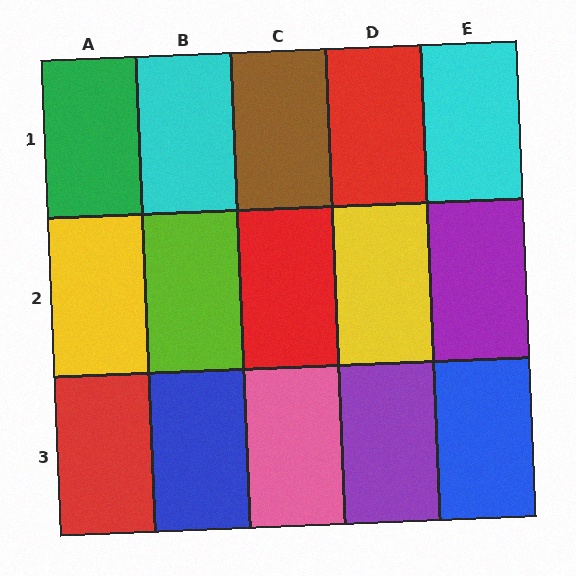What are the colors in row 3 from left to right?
Red, blue, pink, purple, blue.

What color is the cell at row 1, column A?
Green.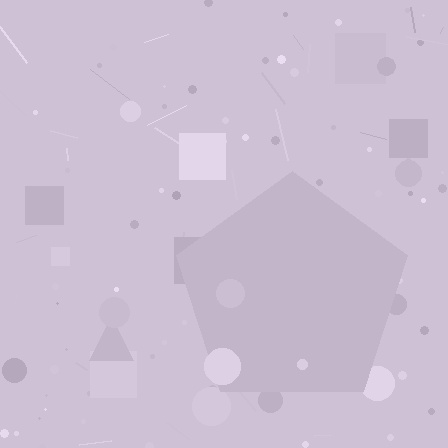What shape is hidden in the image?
A pentagon is hidden in the image.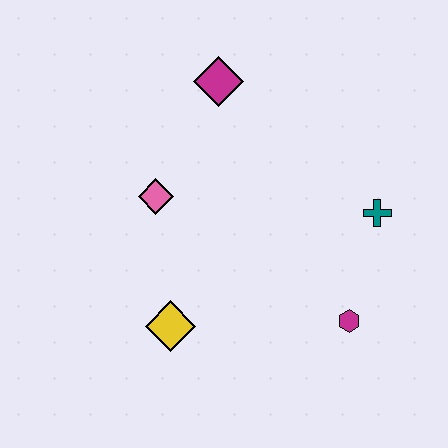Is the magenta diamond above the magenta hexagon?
Yes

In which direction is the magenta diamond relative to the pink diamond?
The magenta diamond is above the pink diamond.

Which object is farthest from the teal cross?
The yellow diamond is farthest from the teal cross.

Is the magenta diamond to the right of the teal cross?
No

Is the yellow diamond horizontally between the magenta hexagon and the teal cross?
No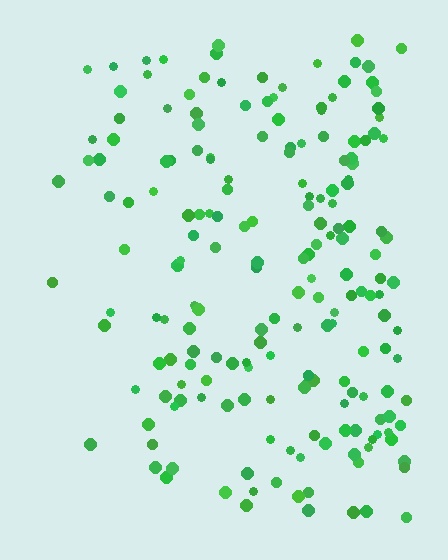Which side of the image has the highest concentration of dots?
The right.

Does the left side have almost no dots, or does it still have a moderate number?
Still a moderate number, just noticeably fewer than the right.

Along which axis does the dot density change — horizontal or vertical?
Horizontal.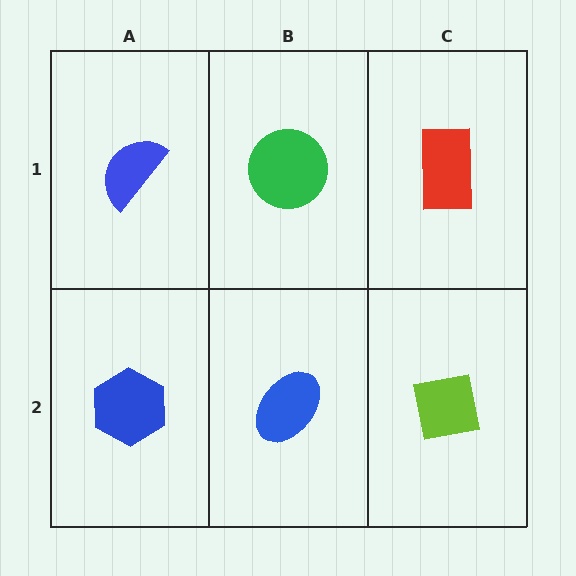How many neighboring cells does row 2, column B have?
3.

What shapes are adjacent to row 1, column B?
A blue ellipse (row 2, column B), a blue semicircle (row 1, column A), a red rectangle (row 1, column C).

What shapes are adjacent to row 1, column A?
A blue hexagon (row 2, column A), a green circle (row 1, column B).